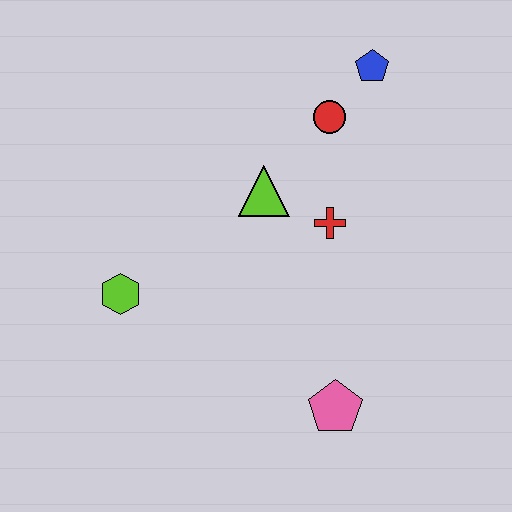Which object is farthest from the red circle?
The pink pentagon is farthest from the red circle.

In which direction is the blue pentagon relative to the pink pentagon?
The blue pentagon is above the pink pentagon.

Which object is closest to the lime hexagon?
The lime triangle is closest to the lime hexagon.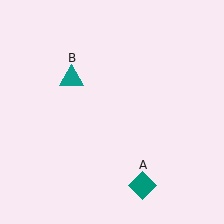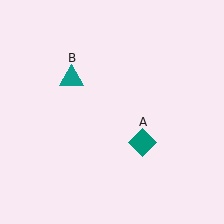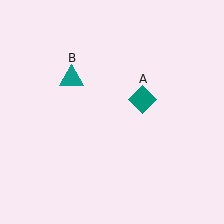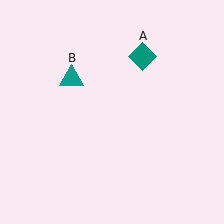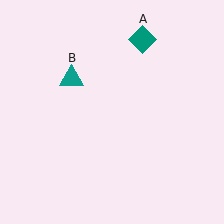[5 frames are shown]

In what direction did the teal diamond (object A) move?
The teal diamond (object A) moved up.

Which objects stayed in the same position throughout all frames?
Teal triangle (object B) remained stationary.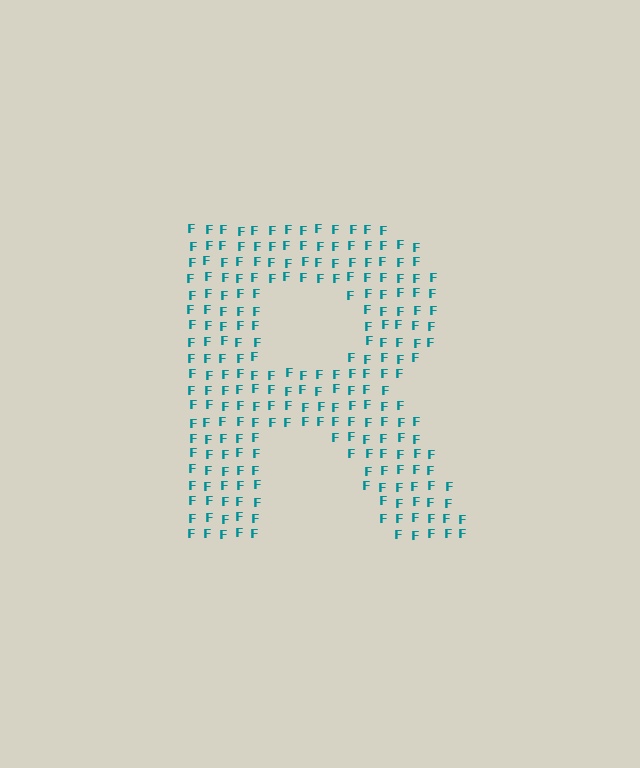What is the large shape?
The large shape is the letter R.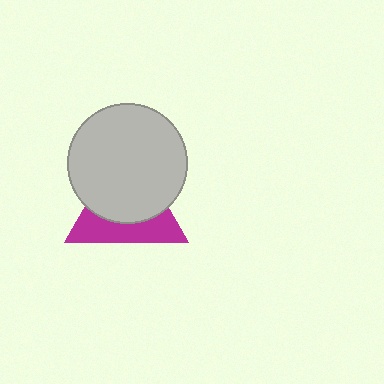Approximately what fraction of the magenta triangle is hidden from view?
Roughly 59% of the magenta triangle is hidden behind the light gray circle.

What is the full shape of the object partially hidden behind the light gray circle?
The partially hidden object is a magenta triangle.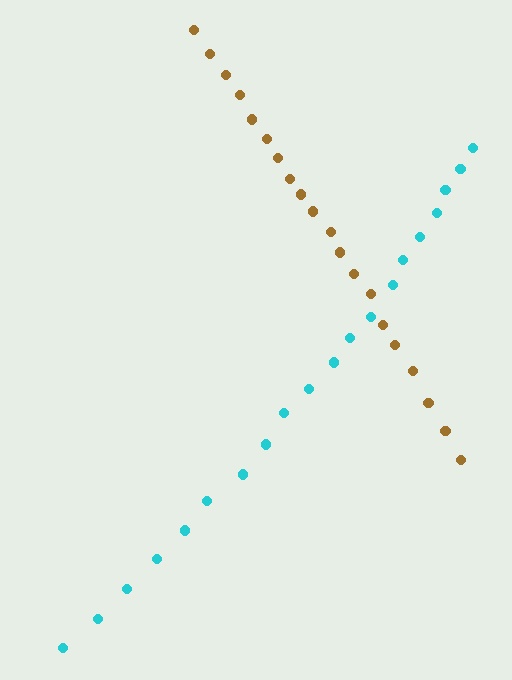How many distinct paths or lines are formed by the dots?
There are 2 distinct paths.